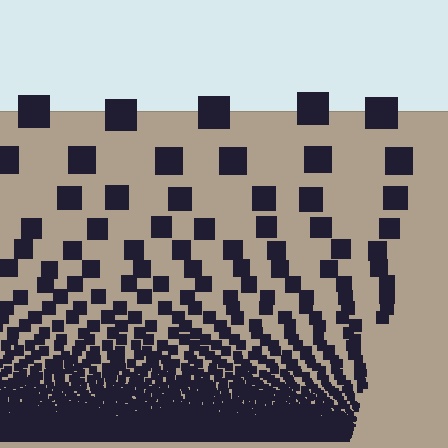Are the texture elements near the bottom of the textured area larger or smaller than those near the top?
Smaller. The gradient is inverted — elements near the bottom are smaller and denser.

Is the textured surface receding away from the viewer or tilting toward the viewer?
The surface appears to tilt toward the viewer. Texture elements get larger and sparser toward the top.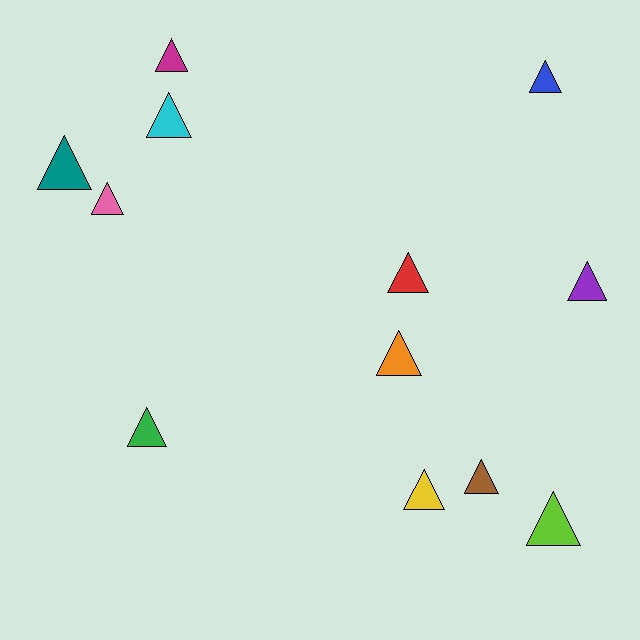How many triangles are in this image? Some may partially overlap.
There are 12 triangles.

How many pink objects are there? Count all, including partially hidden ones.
There is 1 pink object.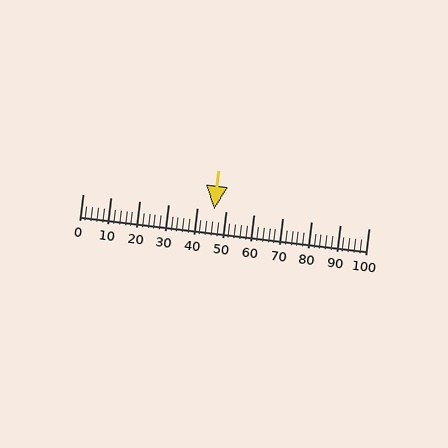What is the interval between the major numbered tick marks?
The major tick marks are spaced 10 units apart.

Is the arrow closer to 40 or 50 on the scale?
The arrow is closer to 50.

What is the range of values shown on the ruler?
The ruler shows values from 0 to 100.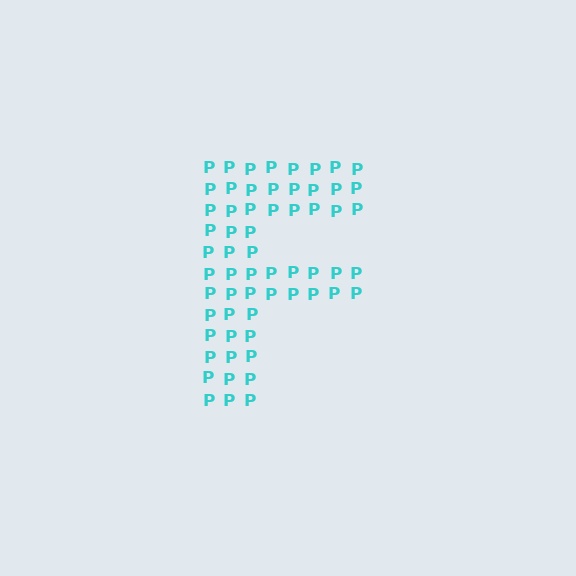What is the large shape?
The large shape is the letter F.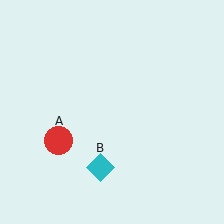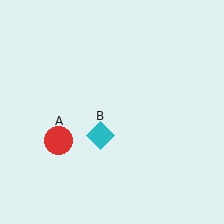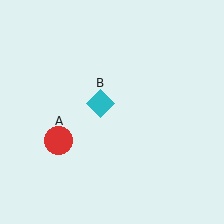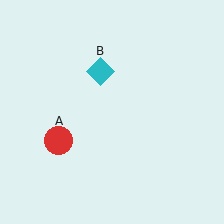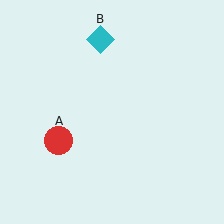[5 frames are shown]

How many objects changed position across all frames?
1 object changed position: cyan diamond (object B).